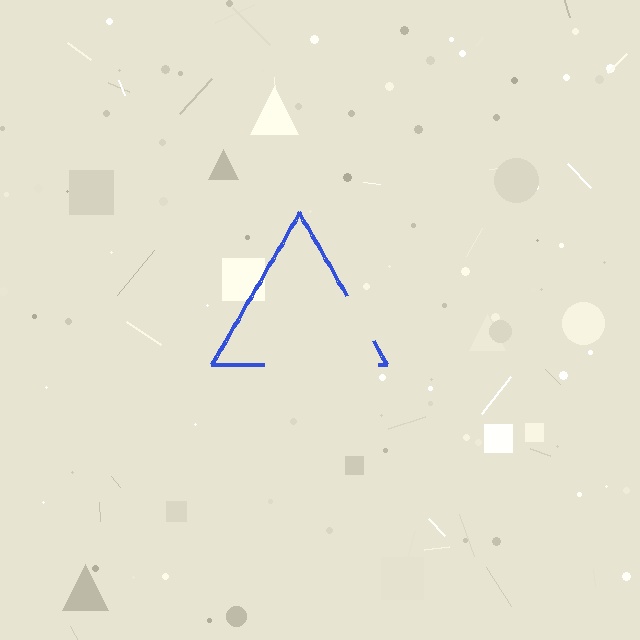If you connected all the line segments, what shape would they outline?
They would outline a triangle.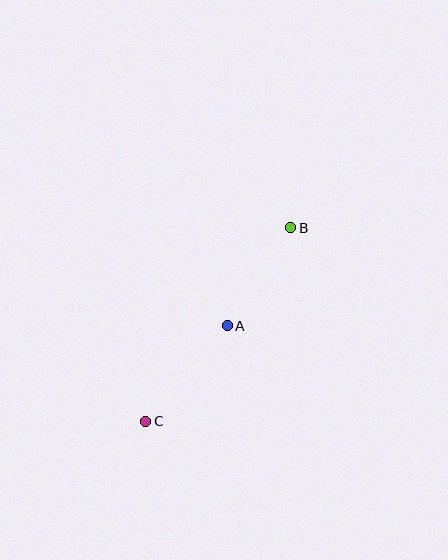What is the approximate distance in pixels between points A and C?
The distance between A and C is approximately 126 pixels.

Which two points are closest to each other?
Points A and B are closest to each other.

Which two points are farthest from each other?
Points B and C are farthest from each other.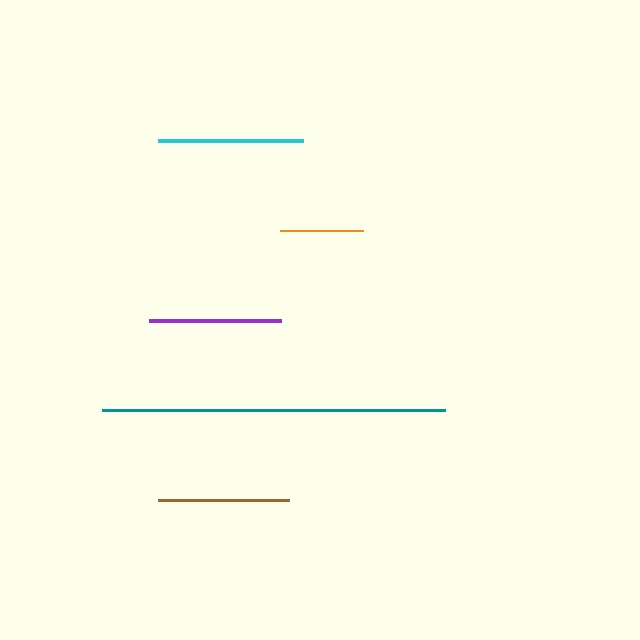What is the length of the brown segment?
The brown segment is approximately 132 pixels long.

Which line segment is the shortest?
The orange line is the shortest at approximately 83 pixels.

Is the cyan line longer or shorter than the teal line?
The teal line is longer than the cyan line.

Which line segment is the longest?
The teal line is the longest at approximately 343 pixels.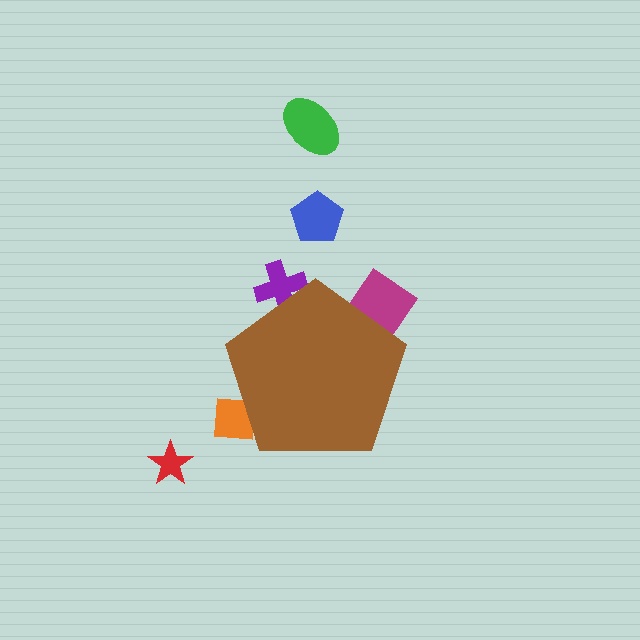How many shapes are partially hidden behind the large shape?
3 shapes are partially hidden.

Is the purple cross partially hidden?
Yes, the purple cross is partially hidden behind the brown pentagon.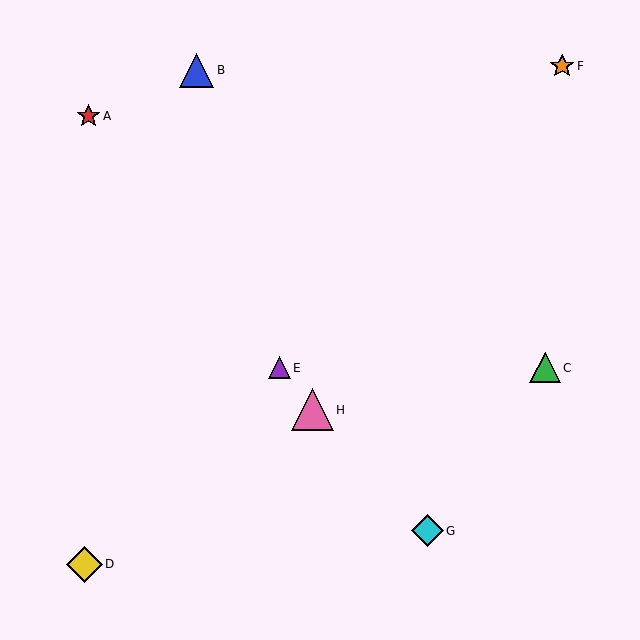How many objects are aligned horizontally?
2 objects (C, E) are aligned horizontally.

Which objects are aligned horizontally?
Objects C, E are aligned horizontally.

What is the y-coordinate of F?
Object F is at y≈66.